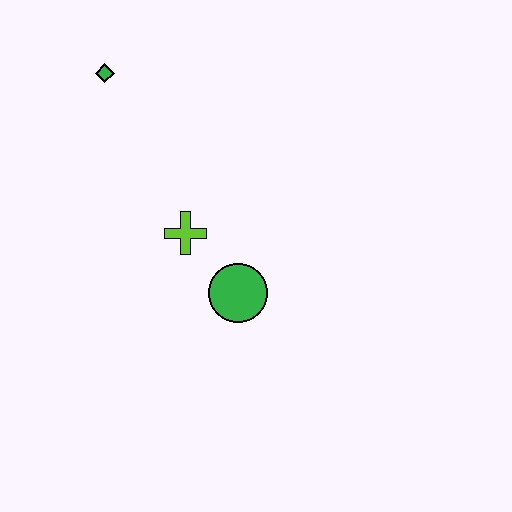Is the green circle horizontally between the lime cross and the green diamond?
No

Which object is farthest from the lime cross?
The green diamond is farthest from the lime cross.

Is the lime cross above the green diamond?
No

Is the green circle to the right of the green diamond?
Yes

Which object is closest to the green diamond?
The lime cross is closest to the green diamond.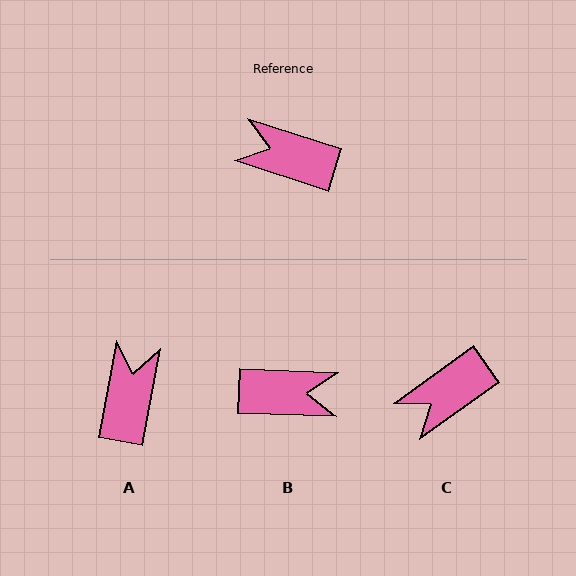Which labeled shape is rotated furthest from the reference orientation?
B, about 164 degrees away.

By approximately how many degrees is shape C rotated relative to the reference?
Approximately 54 degrees counter-clockwise.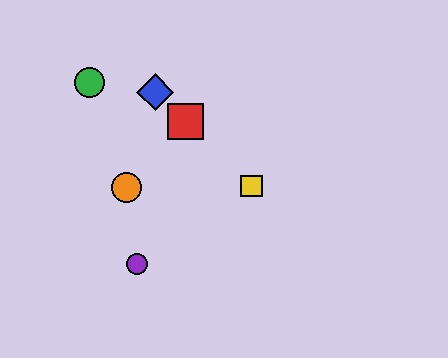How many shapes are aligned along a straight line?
3 shapes (the red square, the blue diamond, the yellow square) are aligned along a straight line.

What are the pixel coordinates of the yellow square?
The yellow square is at (252, 186).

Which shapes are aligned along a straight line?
The red square, the blue diamond, the yellow square are aligned along a straight line.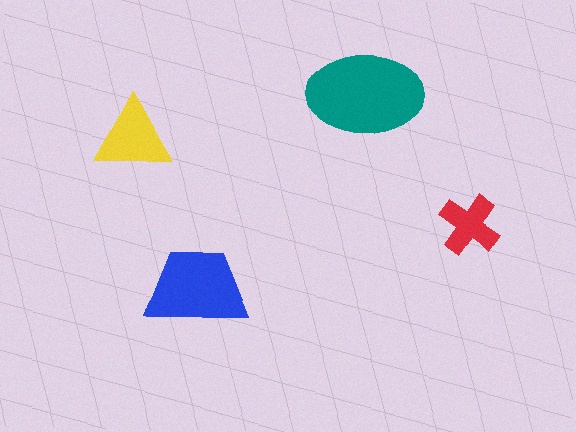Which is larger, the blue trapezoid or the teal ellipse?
The teal ellipse.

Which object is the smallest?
The red cross.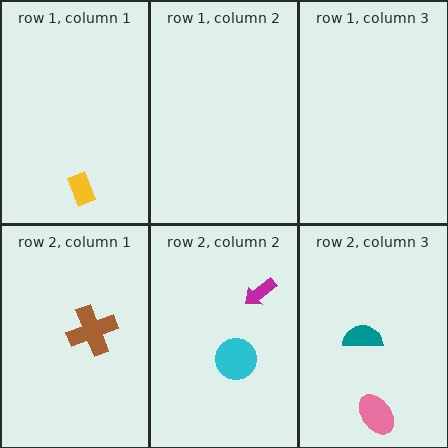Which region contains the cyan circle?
The row 2, column 2 region.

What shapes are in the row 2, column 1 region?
The brown cross.